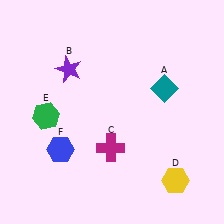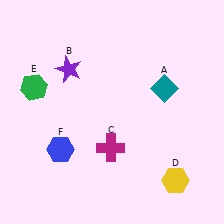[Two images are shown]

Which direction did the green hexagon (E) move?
The green hexagon (E) moved up.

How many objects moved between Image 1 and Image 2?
1 object moved between the two images.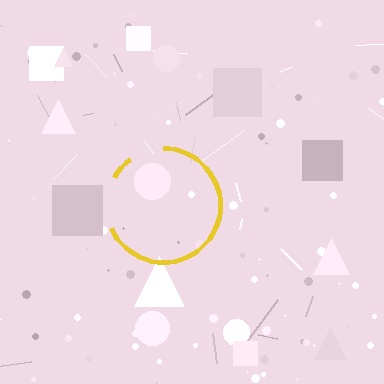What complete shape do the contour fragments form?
The contour fragments form a circle.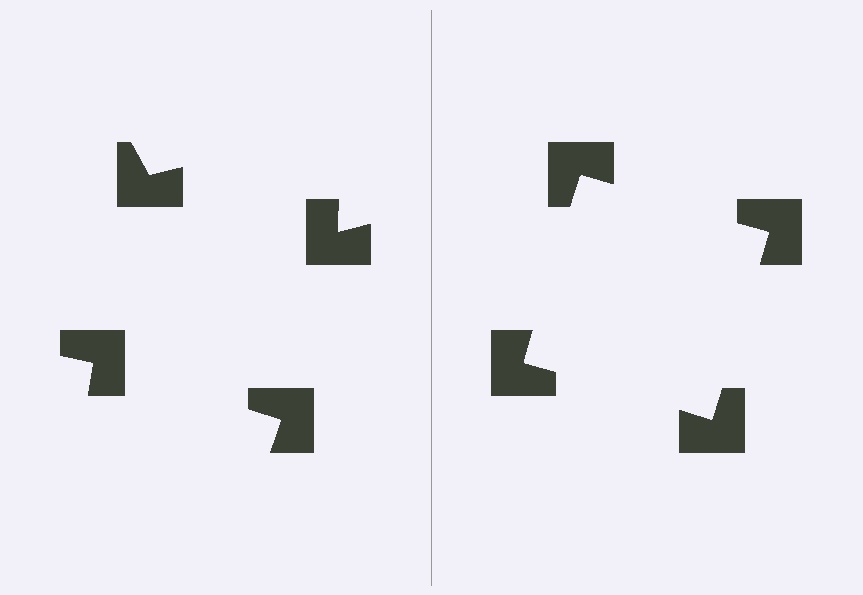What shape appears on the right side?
An illusory square.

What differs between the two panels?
The notched squares are positioned identically on both sides; only the wedge orientations differ. On the right they align to a square; on the left they are misaligned.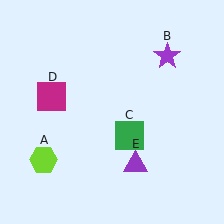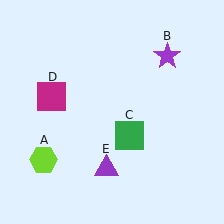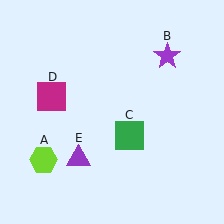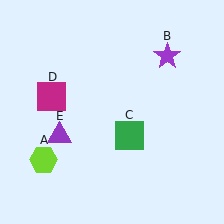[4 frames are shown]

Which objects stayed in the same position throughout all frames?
Lime hexagon (object A) and purple star (object B) and green square (object C) and magenta square (object D) remained stationary.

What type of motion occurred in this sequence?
The purple triangle (object E) rotated clockwise around the center of the scene.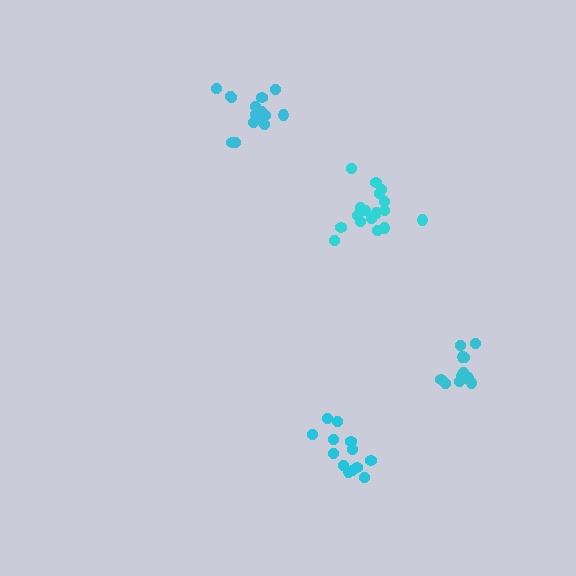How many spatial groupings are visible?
There are 4 spatial groupings.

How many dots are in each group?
Group 1: 17 dots, Group 2: 12 dots, Group 3: 13 dots, Group 4: 16 dots (58 total).